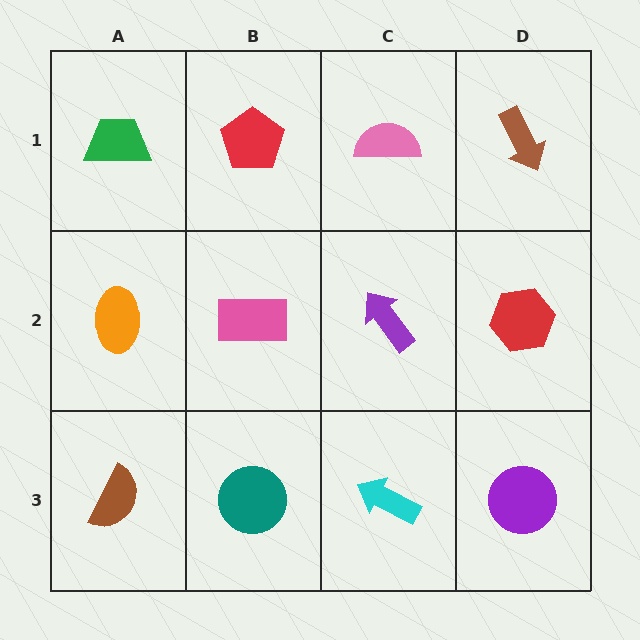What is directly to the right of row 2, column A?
A pink rectangle.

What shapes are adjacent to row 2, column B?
A red pentagon (row 1, column B), a teal circle (row 3, column B), an orange ellipse (row 2, column A), a purple arrow (row 2, column C).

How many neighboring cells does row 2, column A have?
3.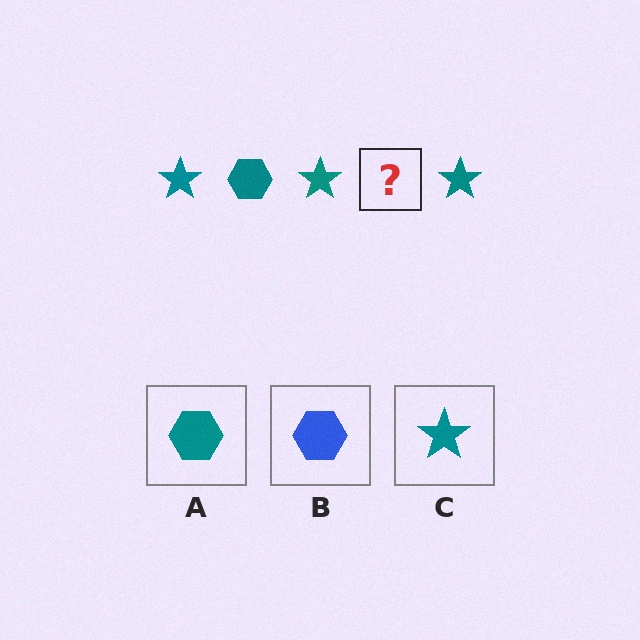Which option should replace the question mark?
Option A.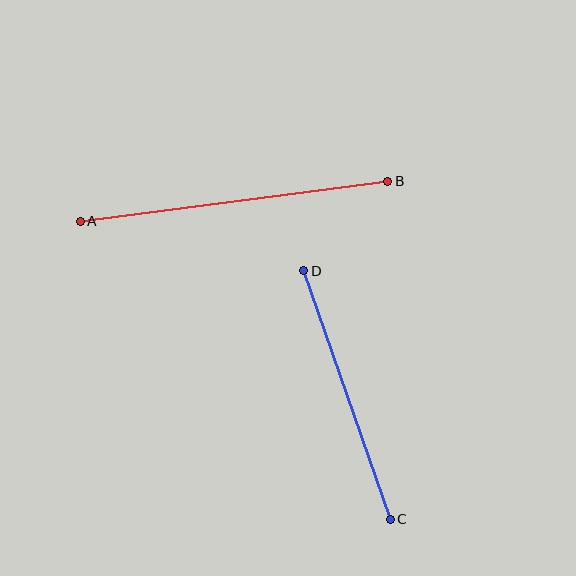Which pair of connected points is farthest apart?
Points A and B are farthest apart.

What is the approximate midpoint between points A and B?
The midpoint is at approximately (234, 201) pixels.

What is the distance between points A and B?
The distance is approximately 310 pixels.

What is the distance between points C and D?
The distance is approximately 263 pixels.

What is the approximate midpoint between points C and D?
The midpoint is at approximately (347, 395) pixels.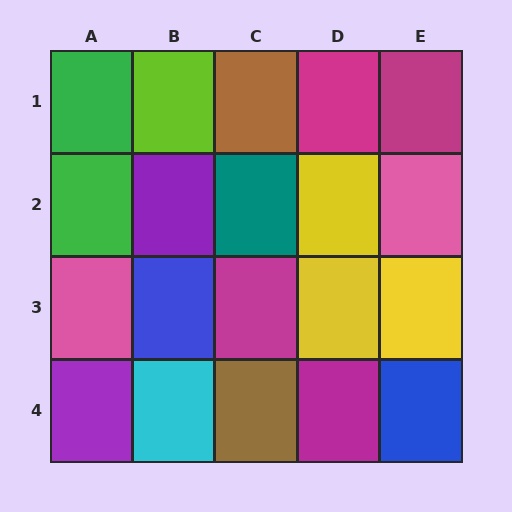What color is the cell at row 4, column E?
Blue.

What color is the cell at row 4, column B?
Cyan.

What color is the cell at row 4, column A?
Purple.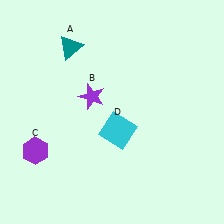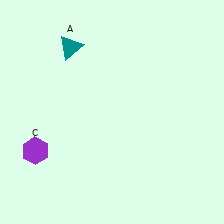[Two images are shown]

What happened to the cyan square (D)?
The cyan square (D) was removed in Image 2. It was in the bottom-right area of Image 1.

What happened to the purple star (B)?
The purple star (B) was removed in Image 2. It was in the top-left area of Image 1.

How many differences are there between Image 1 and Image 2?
There are 2 differences between the two images.